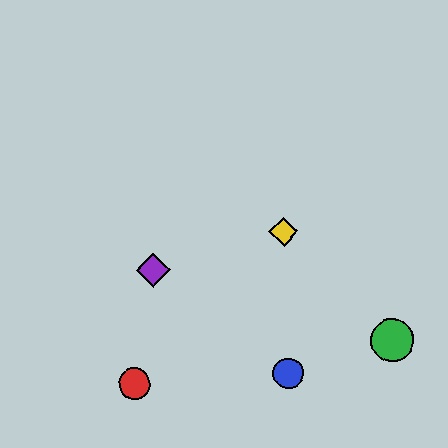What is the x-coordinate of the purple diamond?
The purple diamond is at x≈153.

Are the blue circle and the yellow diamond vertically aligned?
Yes, both are at x≈288.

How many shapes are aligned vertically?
2 shapes (the blue circle, the yellow diamond) are aligned vertically.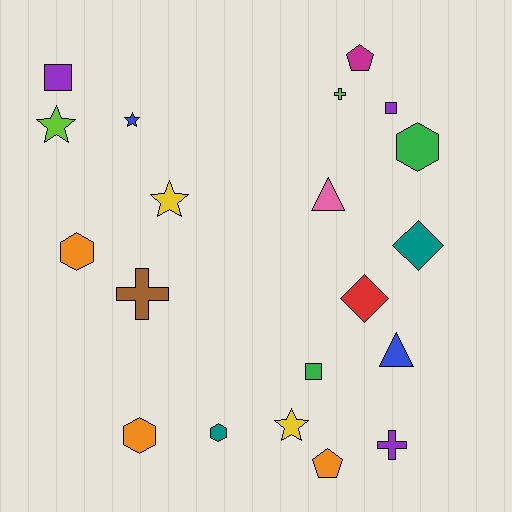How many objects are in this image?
There are 20 objects.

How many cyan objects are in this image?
There are no cyan objects.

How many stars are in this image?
There are 4 stars.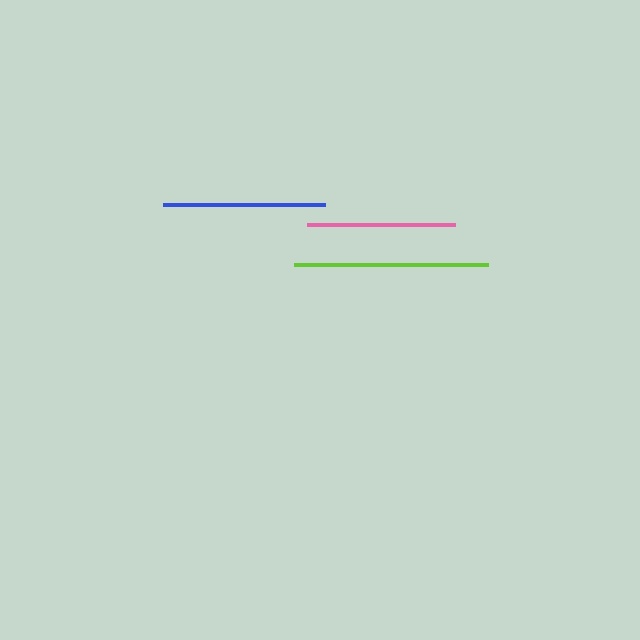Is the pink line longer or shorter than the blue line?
The blue line is longer than the pink line.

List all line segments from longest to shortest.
From longest to shortest: lime, blue, pink.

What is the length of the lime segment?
The lime segment is approximately 194 pixels long.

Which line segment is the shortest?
The pink line is the shortest at approximately 148 pixels.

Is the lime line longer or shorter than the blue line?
The lime line is longer than the blue line.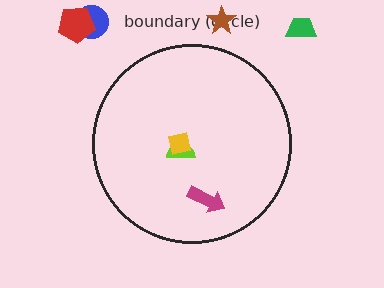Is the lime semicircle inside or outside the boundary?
Inside.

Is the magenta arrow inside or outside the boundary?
Inside.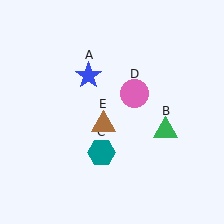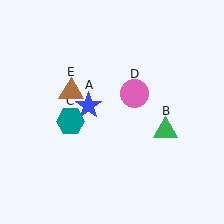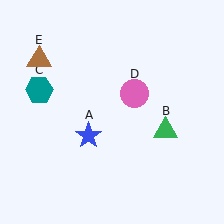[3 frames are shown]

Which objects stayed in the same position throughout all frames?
Green triangle (object B) and pink circle (object D) remained stationary.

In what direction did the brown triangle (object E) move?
The brown triangle (object E) moved up and to the left.